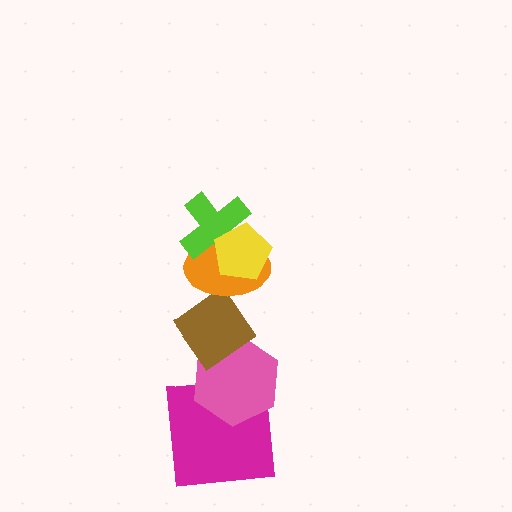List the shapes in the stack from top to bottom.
From top to bottom: the yellow pentagon, the lime cross, the orange ellipse, the brown diamond, the pink hexagon, the magenta square.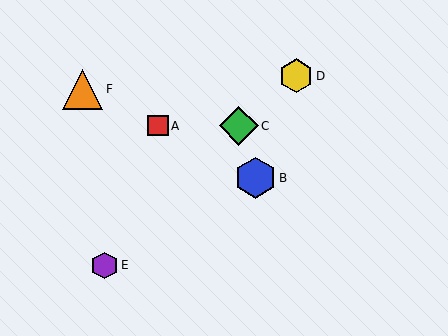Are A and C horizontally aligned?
Yes, both are at y≈126.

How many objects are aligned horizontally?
2 objects (A, C) are aligned horizontally.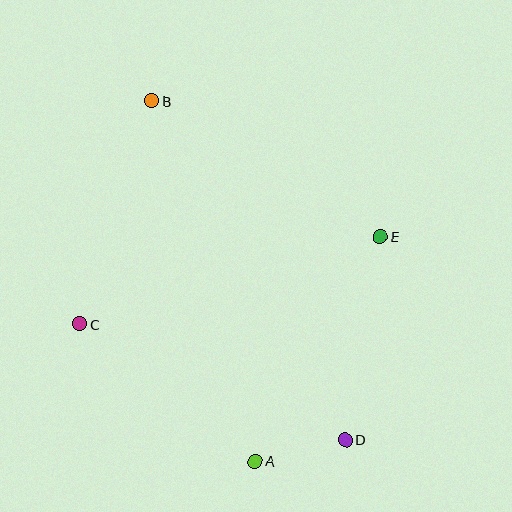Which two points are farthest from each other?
Points B and D are farthest from each other.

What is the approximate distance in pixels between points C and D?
The distance between C and D is approximately 290 pixels.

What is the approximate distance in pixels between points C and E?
The distance between C and E is approximately 313 pixels.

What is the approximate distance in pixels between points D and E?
The distance between D and E is approximately 206 pixels.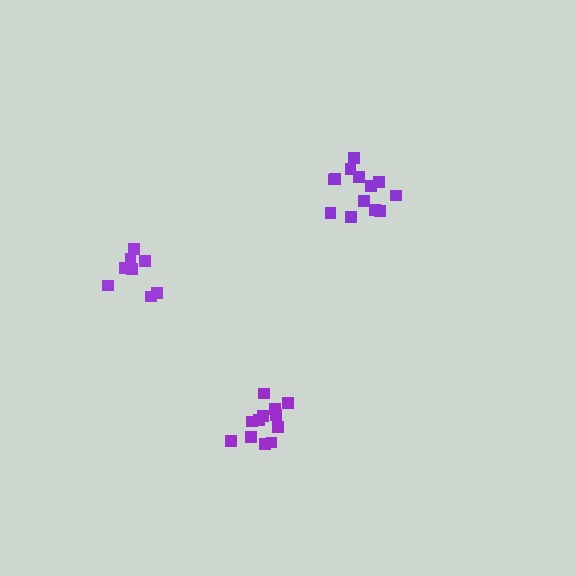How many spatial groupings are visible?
There are 3 spatial groupings.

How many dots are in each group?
Group 1: 13 dots, Group 2: 12 dots, Group 3: 8 dots (33 total).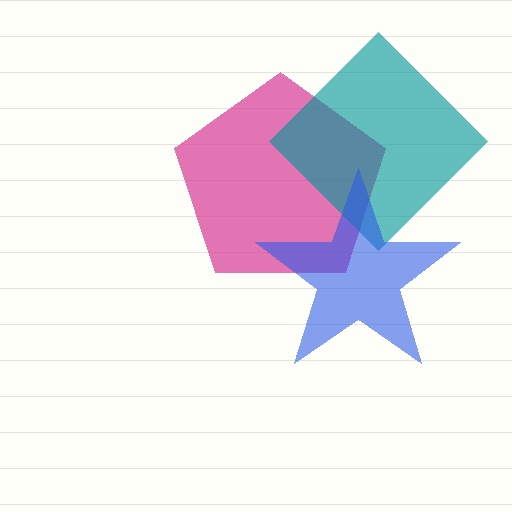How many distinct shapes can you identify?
There are 3 distinct shapes: a magenta pentagon, a teal diamond, a blue star.